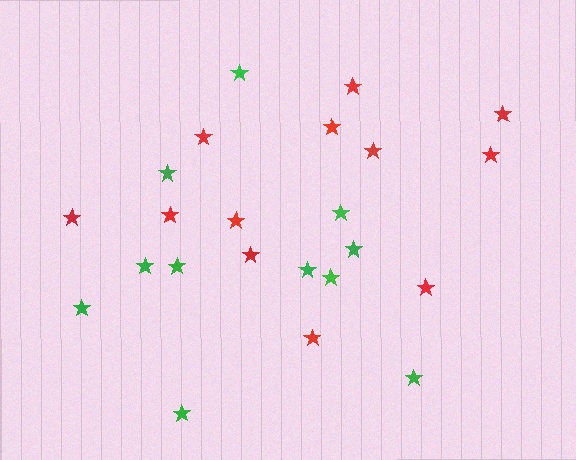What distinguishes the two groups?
There are 2 groups: one group of red stars (12) and one group of green stars (11).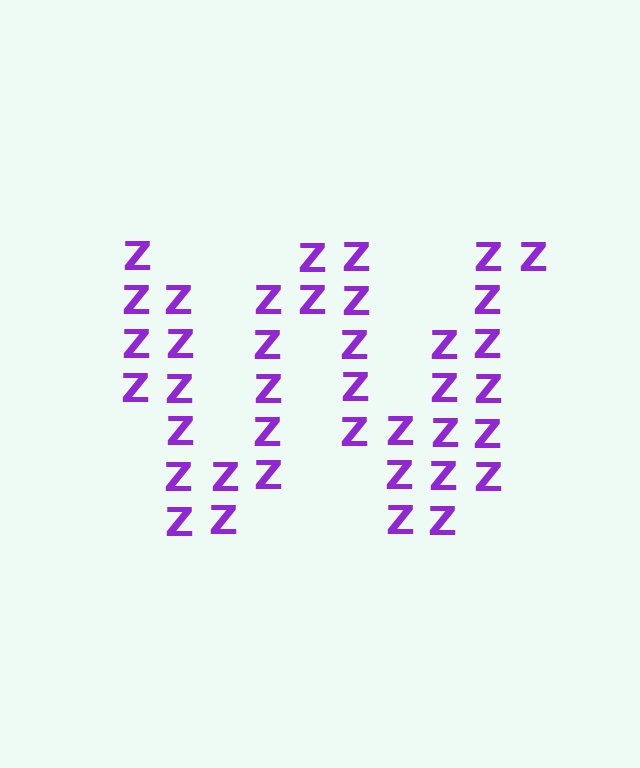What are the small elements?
The small elements are letter Z's.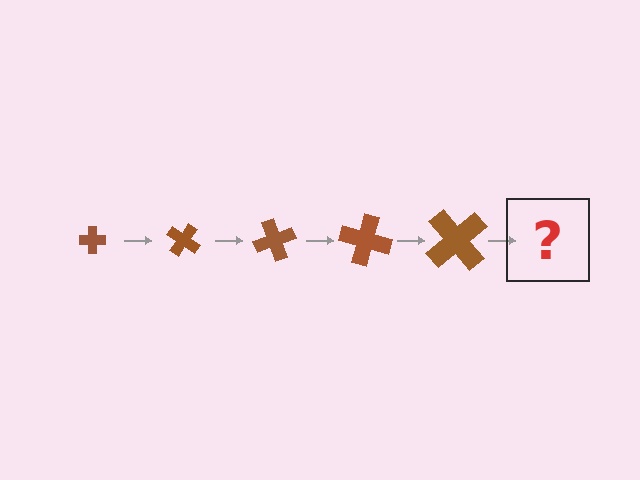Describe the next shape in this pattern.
It should be a cross, larger than the previous one and rotated 175 degrees from the start.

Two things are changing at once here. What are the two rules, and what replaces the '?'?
The two rules are that the cross grows larger each step and it rotates 35 degrees each step. The '?' should be a cross, larger than the previous one and rotated 175 degrees from the start.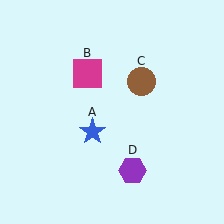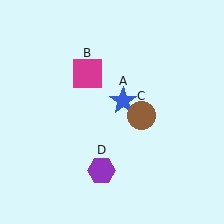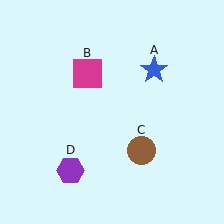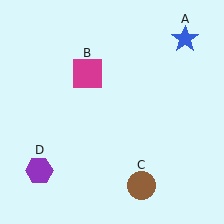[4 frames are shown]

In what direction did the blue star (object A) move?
The blue star (object A) moved up and to the right.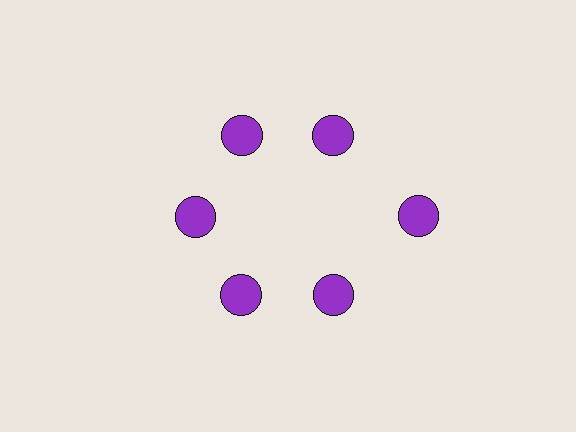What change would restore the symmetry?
The symmetry would be restored by moving it inward, back onto the ring so that all 6 circles sit at equal angles and equal distance from the center.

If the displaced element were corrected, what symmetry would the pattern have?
It would have 6-fold rotational symmetry — the pattern would map onto itself every 60 degrees.